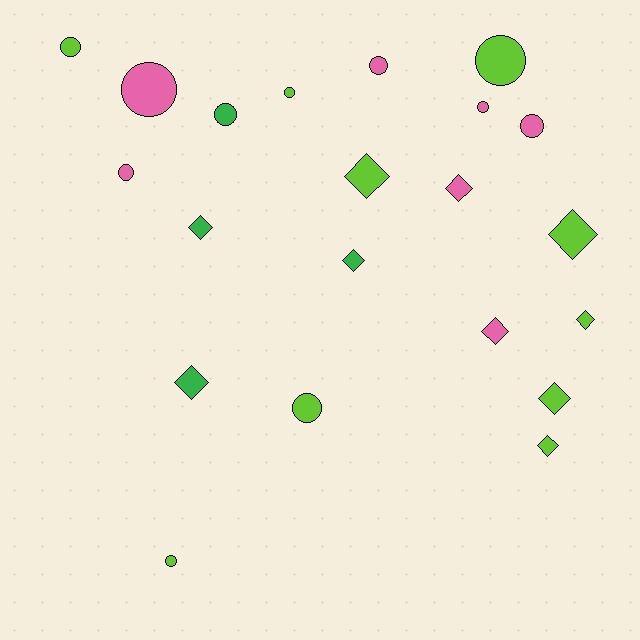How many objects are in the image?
There are 21 objects.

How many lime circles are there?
There are 5 lime circles.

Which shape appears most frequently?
Circle, with 11 objects.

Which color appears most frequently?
Lime, with 10 objects.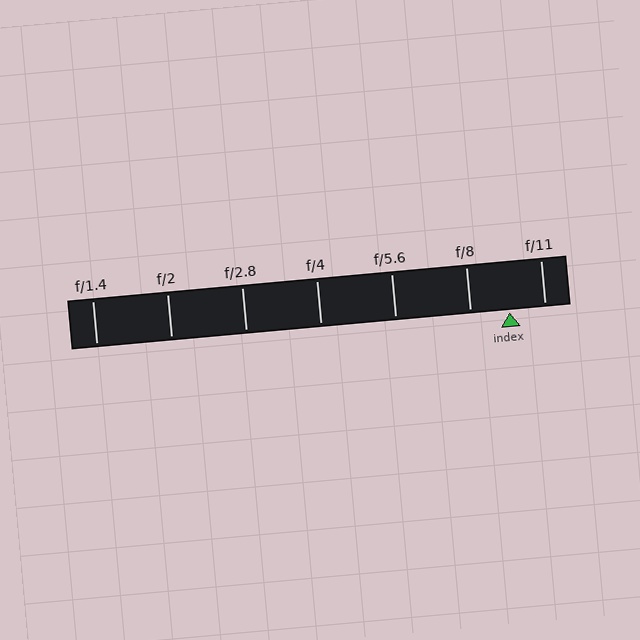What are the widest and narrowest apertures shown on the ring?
The widest aperture shown is f/1.4 and the narrowest is f/11.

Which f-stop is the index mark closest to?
The index mark is closest to f/11.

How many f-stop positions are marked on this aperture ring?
There are 7 f-stop positions marked.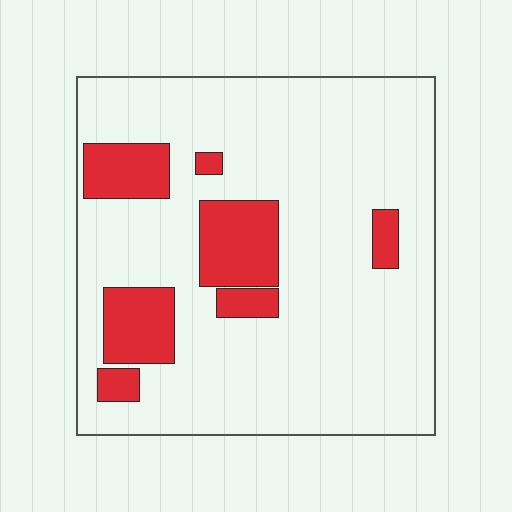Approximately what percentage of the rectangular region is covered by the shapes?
Approximately 20%.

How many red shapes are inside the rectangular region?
7.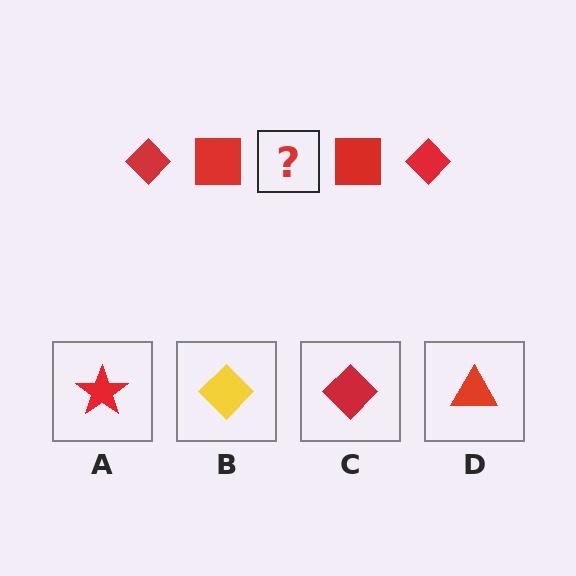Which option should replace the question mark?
Option C.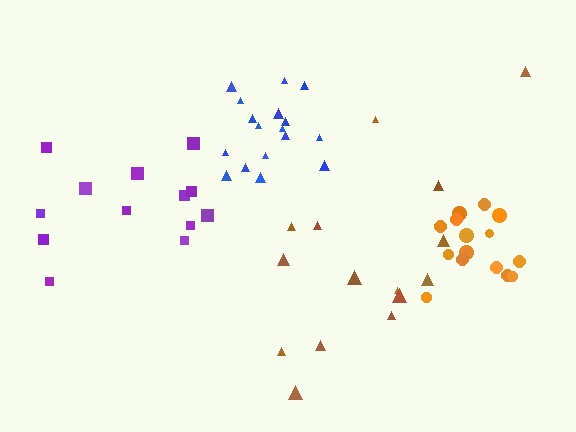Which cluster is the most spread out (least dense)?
Brown.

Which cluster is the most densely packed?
Orange.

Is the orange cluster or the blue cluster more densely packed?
Orange.